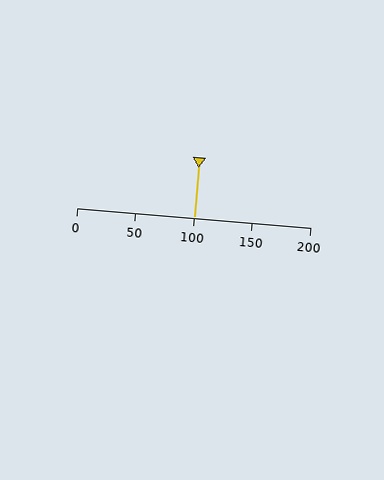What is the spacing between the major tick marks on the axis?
The major ticks are spaced 50 apart.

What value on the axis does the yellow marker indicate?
The marker indicates approximately 100.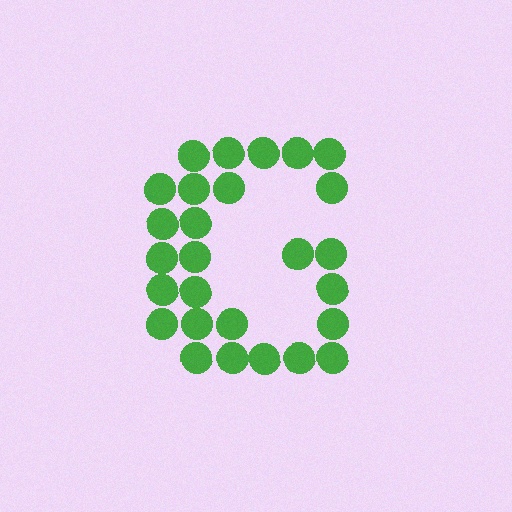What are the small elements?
The small elements are circles.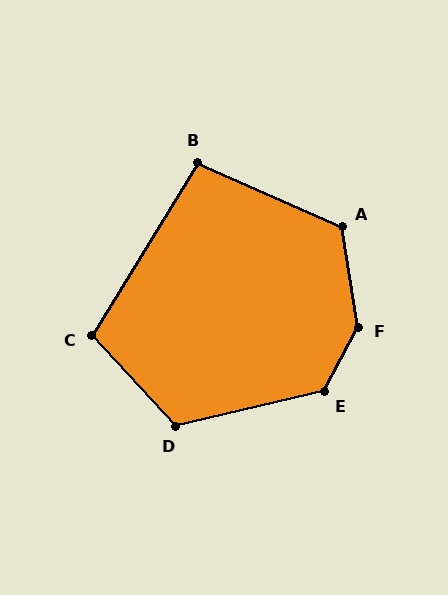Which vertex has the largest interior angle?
F, at approximately 143 degrees.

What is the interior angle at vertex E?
Approximately 131 degrees (obtuse).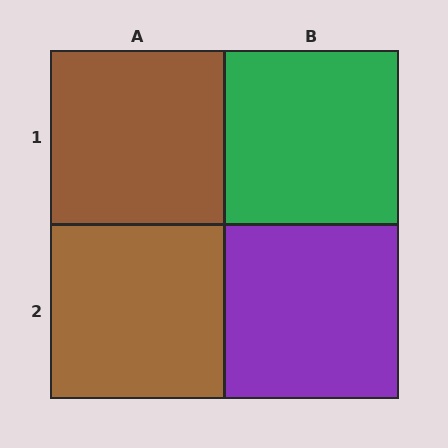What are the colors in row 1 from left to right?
Brown, green.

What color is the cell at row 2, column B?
Purple.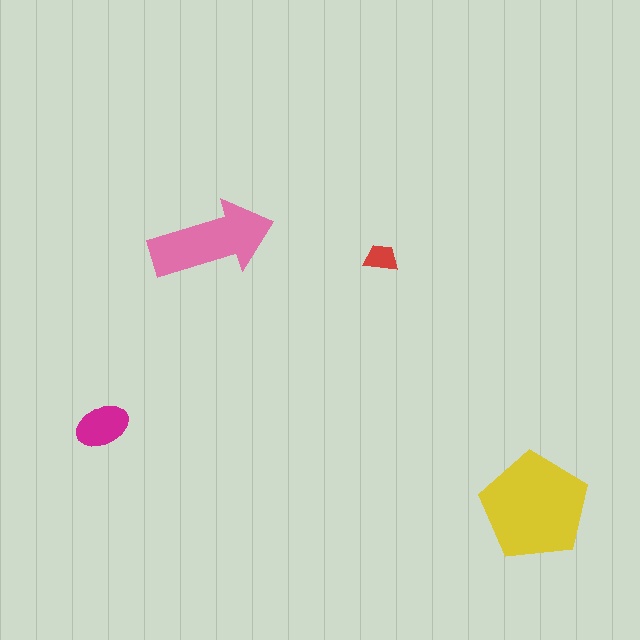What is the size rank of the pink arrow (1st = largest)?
2nd.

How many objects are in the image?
There are 4 objects in the image.